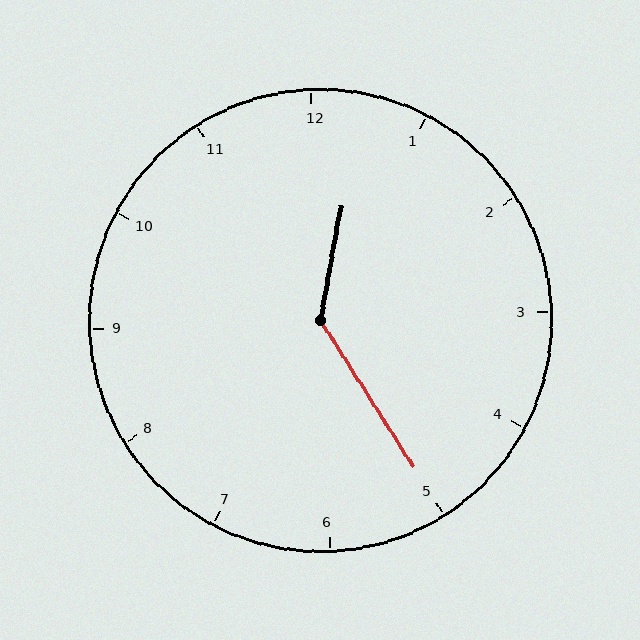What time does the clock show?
12:25.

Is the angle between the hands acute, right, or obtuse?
It is obtuse.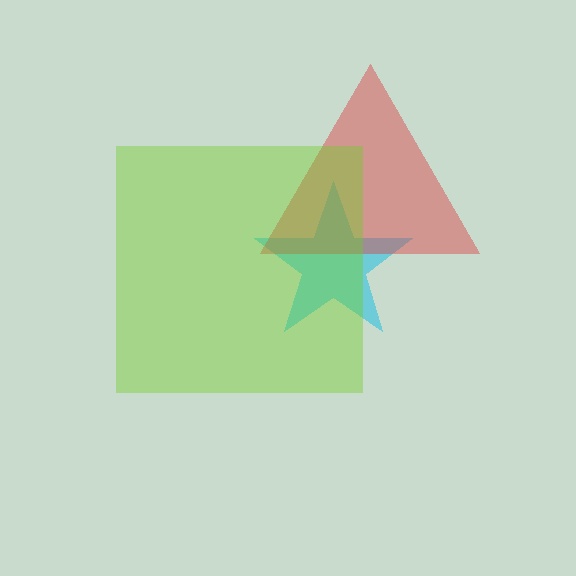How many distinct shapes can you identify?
There are 3 distinct shapes: a cyan star, a red triangle, a lime square.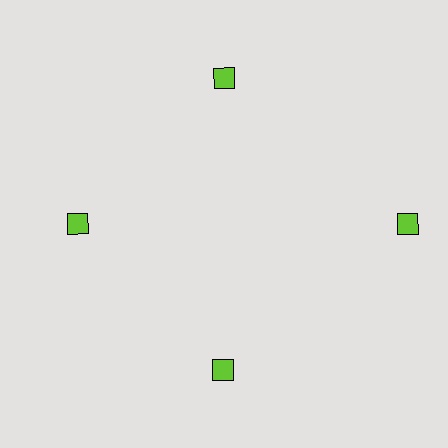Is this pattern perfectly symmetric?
No. The 4 lime squares are arranged in a ring, but one element near the 3 o'clock position is pushed outward from the center, breaking the 4-fold rotational symmetry.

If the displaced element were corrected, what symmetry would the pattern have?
It would have 4-fold rotational symmetry — the pattern would map onto itself every 90 degrees.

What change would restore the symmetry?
The symmetry would be restored by moving it inward, back onto the ring so that all 4 squares sit at equal angles and equal distance from the center.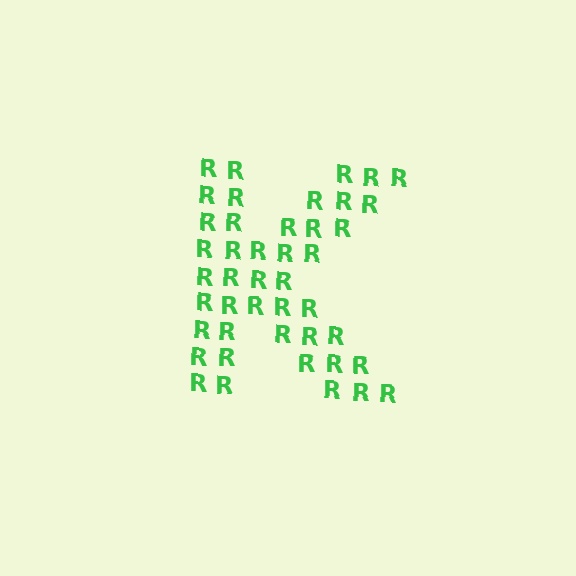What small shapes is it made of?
It is made of small letter R's.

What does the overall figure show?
The overall figure shows the letter K.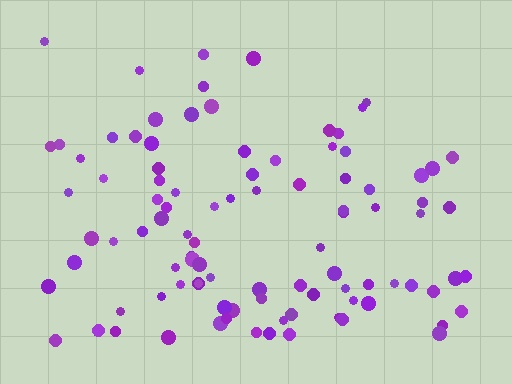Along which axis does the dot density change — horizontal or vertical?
Vertical.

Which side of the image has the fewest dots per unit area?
The top.